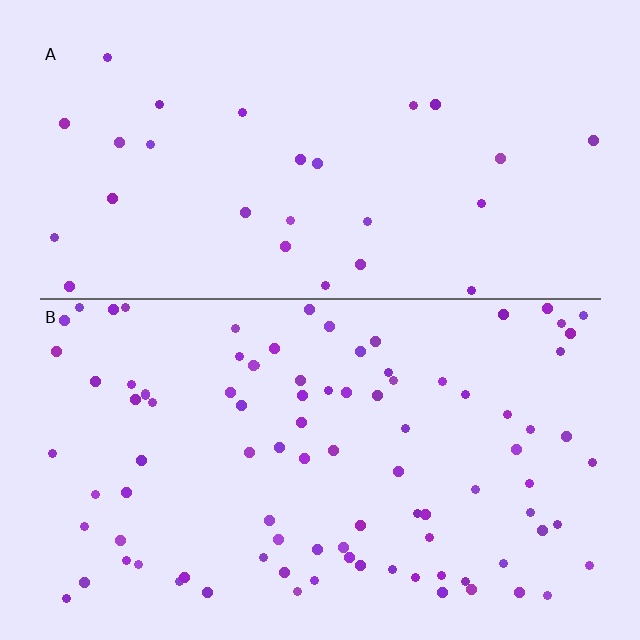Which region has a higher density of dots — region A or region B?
B (the bottom).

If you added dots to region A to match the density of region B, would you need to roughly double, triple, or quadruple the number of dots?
Approximately triple.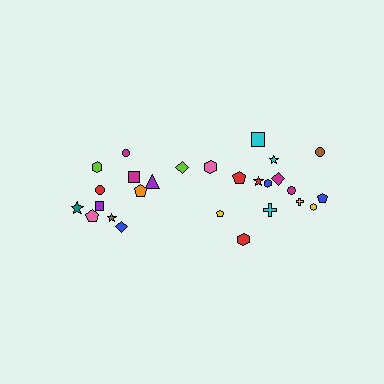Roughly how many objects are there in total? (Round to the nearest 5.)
Roughly 25 objects in total.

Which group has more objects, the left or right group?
The right group.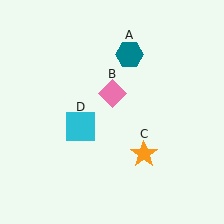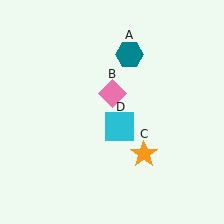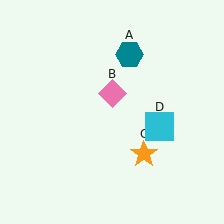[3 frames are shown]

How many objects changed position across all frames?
1 object changed position: cyan square (object D).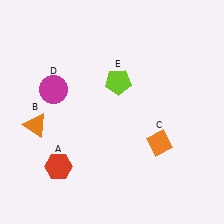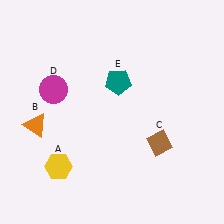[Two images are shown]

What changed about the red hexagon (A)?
In Image 1, A is red. In Image 2, it changed to yellow.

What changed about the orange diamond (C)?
In Image 1, C is orange. In Image 2, it changed to brown.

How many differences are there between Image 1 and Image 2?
There are 3 differences between the two images.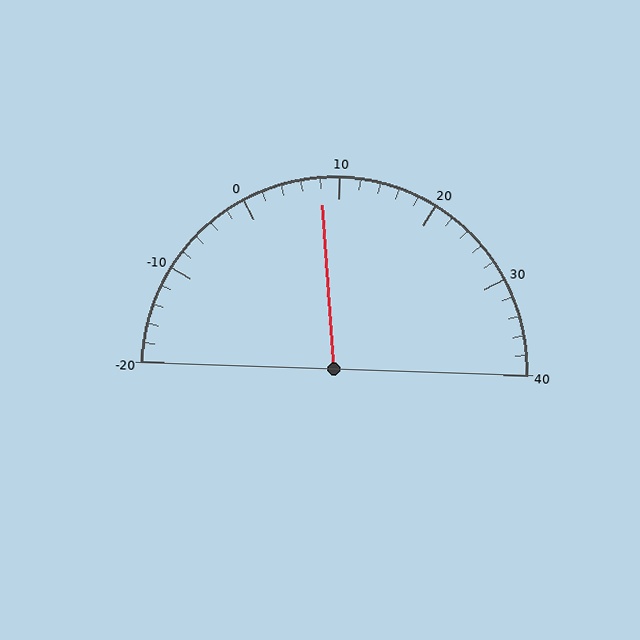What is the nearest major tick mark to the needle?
The nearest major tick mark is 10.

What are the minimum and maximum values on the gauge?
The gauge ranges from -20 to 40.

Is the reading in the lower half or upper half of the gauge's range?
The reading is in the lower half of the range (-20 to 40).